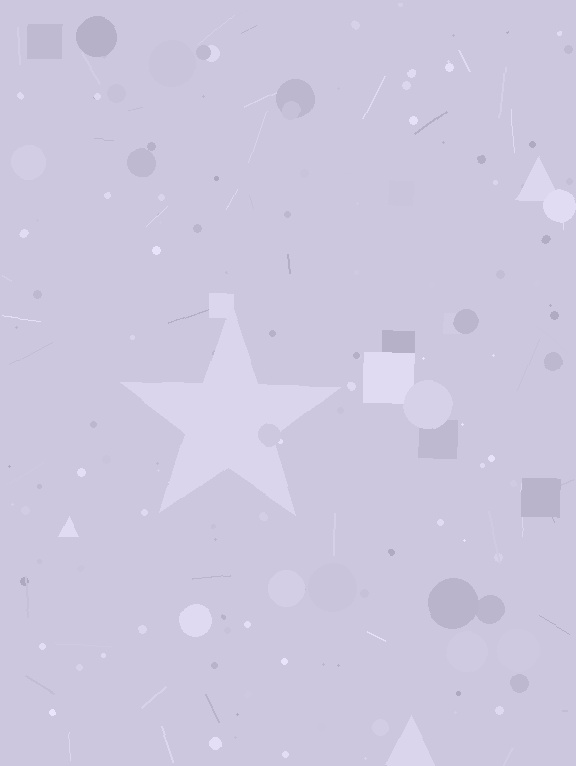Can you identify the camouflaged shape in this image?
The camouflaged shape is a star.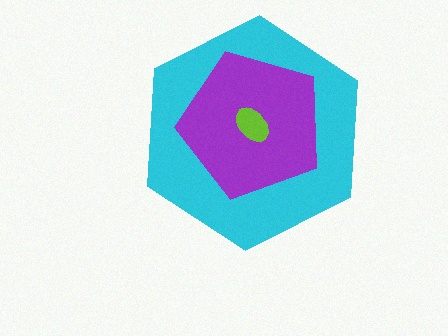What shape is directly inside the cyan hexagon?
The purple pentagon.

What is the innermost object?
The lime ellipse.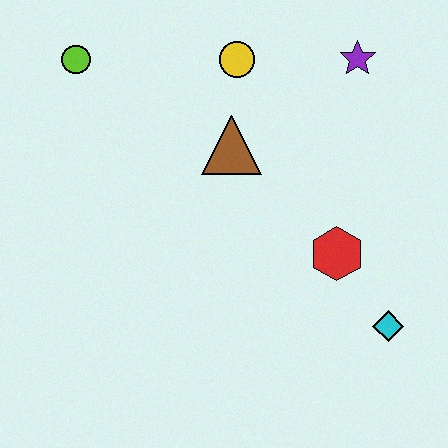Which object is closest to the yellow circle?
The brown triangle is closest to the yellow circle.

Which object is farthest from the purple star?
The lime circle is farthest from the purple star.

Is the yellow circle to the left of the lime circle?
No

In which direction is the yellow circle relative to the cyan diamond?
The yellow circle is above the cyan diamond.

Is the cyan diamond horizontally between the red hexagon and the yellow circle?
No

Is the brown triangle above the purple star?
No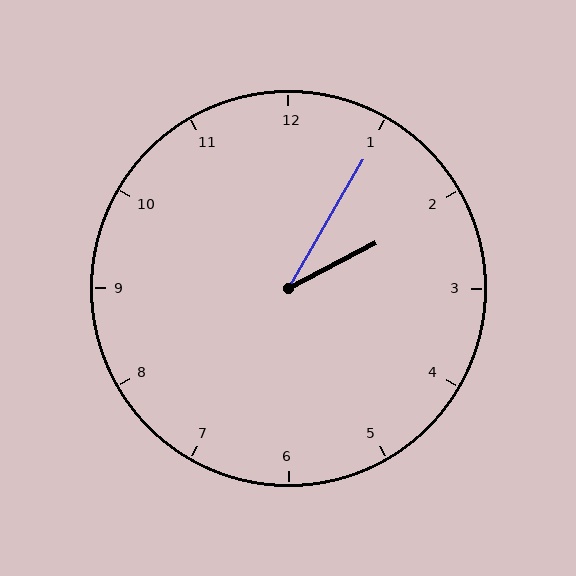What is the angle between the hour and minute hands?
Approximately 32 degrees.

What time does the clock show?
2:05.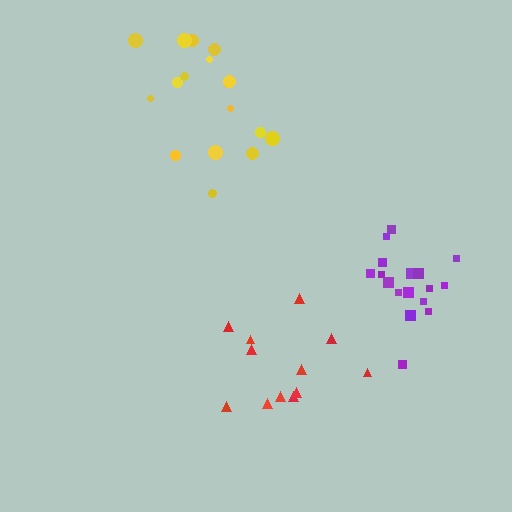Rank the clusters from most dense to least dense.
purple, yellow, red.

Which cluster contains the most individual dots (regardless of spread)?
Purple (17).